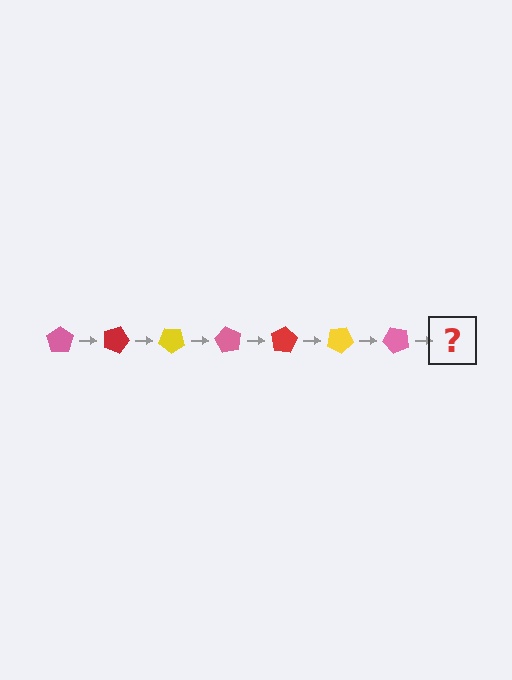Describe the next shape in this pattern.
It should be a red pentagon, rotated 140 degrees from the start.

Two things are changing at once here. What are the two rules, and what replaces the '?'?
The two rules are that it rotates 20 degrees each step and the color cycles through pink, red, and yellow. The '?' should be a red pentagon, rotated 140 degrees from the start.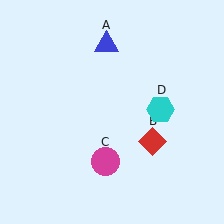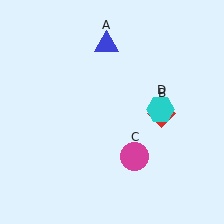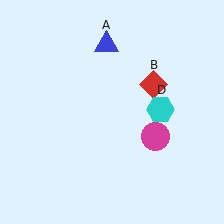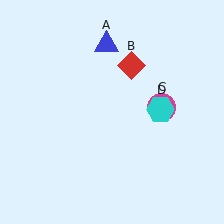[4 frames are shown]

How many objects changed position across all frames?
2 objects changed position: red diamond (object B), magenta circle (object C).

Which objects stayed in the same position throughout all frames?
Blue triangle (object A) and cyan hexagon (object D) remained stationary.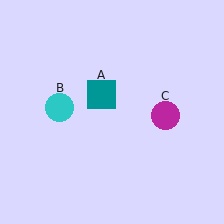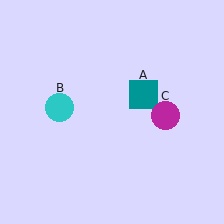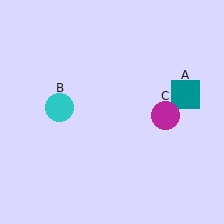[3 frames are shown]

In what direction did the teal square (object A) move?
The teal square (object A) moved right.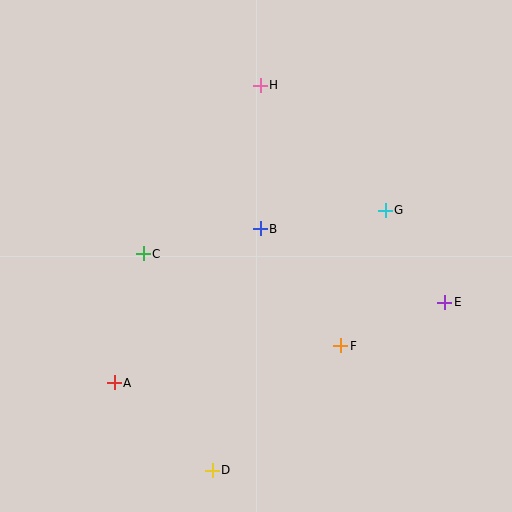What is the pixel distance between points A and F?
The distance between A and F is 229 pixels.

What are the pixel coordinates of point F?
Point F is at (341, 346).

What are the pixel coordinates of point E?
Point E is at (445, 302).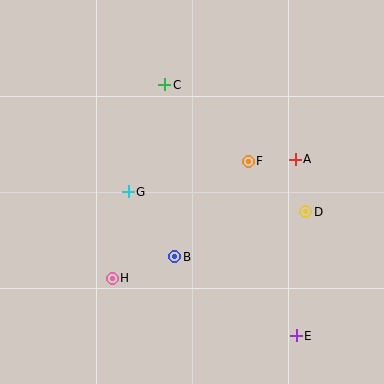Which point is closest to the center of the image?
Point G at (128, 192) is closest to the center.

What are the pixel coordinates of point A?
Point A is at (295, 159).